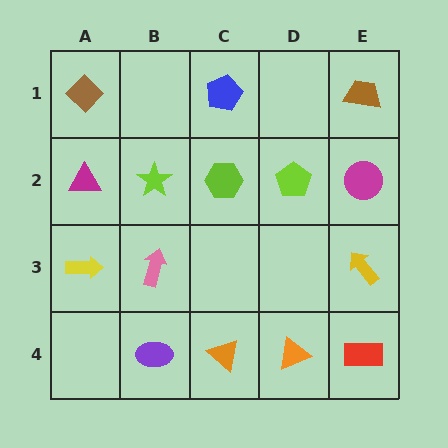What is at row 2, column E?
A magenta circle.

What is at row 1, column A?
A brown diamond.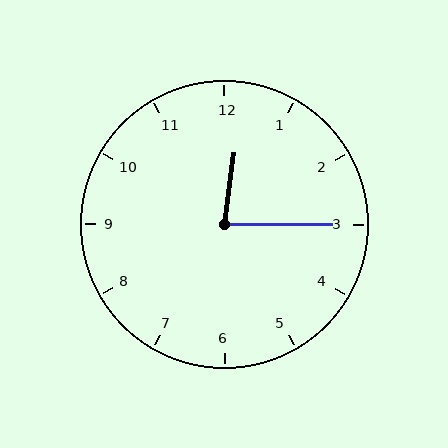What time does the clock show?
12:15.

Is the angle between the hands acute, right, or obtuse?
It is acute.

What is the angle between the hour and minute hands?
Approximately 82 degrees.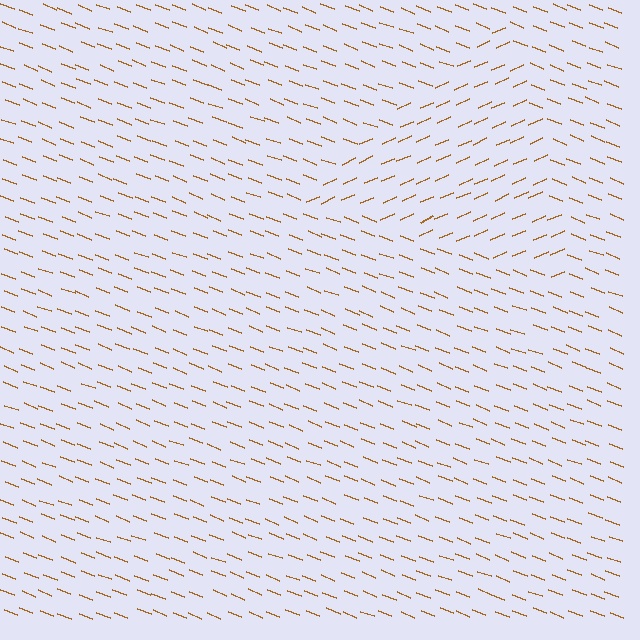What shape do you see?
I see a triangle.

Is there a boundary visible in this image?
Yes, there is a texture boundary formed by a change in line orientation.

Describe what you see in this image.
The image is filled with small brown line segments. A triangle region in the image has lines oriented differently from the surrounding lines, creating a visible texture boundary.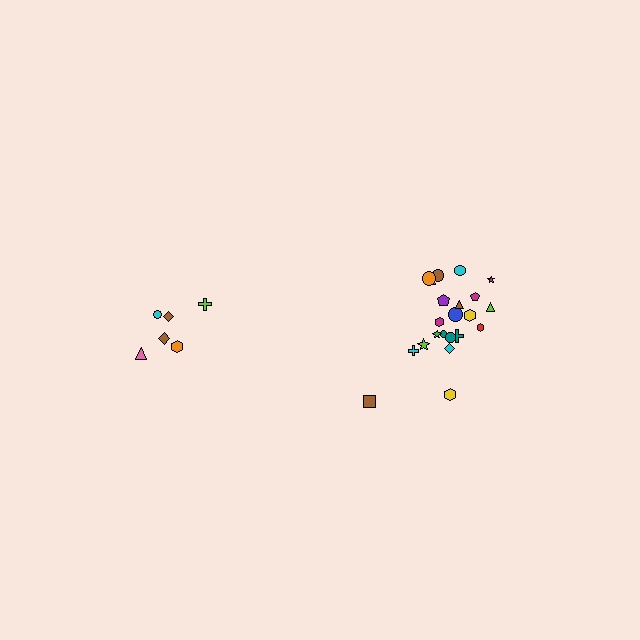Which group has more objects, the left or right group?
The right group.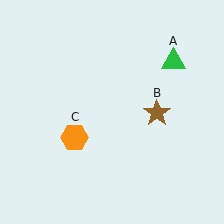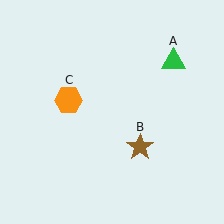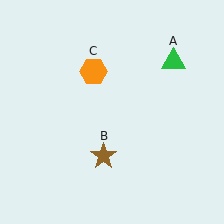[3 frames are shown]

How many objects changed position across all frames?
2 objects changed position: brown star (object B), orange hexagon (object C).